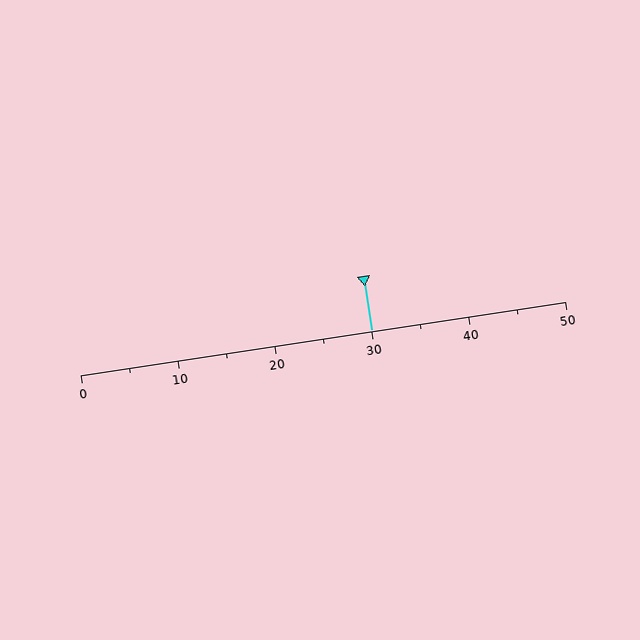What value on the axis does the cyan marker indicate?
The marker indicates approximately 30.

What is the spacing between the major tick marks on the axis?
The major ticks are spaced 10 apart.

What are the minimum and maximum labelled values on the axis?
The axis runs from 0 to 50.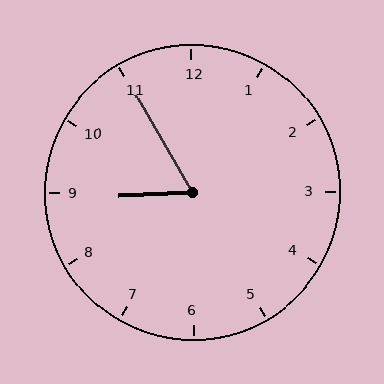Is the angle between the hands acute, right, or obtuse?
It is acute.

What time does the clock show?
8:55.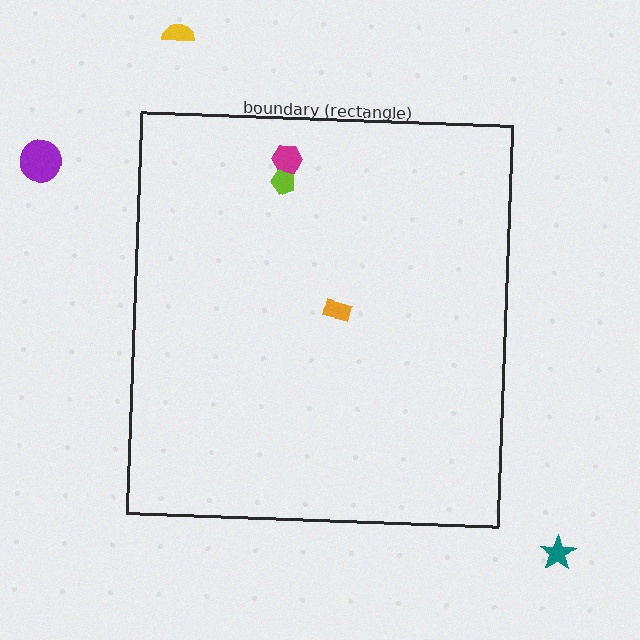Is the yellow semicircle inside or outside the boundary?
Outside.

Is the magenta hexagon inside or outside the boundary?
Inside.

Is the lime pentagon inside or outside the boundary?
Inside.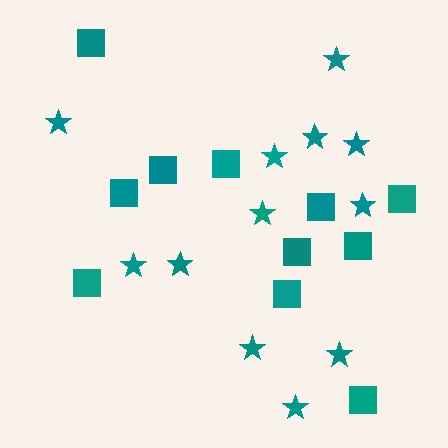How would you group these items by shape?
There are 2 groups: one group of stars (12) and one group of squares (11).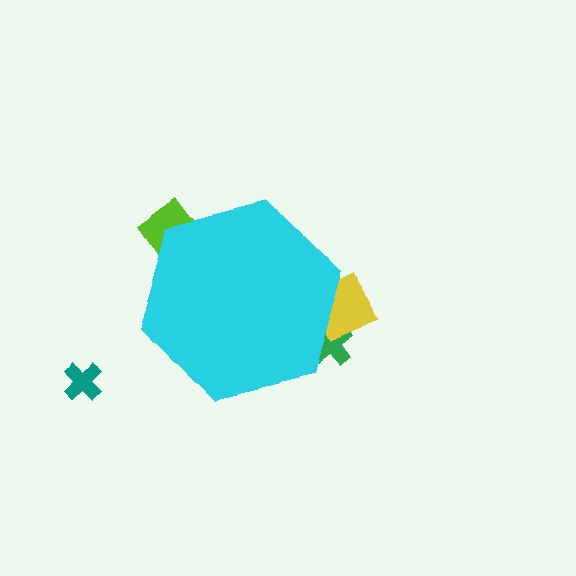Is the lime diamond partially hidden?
Yes, the lime diamond is partially hidden behind the cyan hexagon.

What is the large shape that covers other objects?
A cyan hexagon.